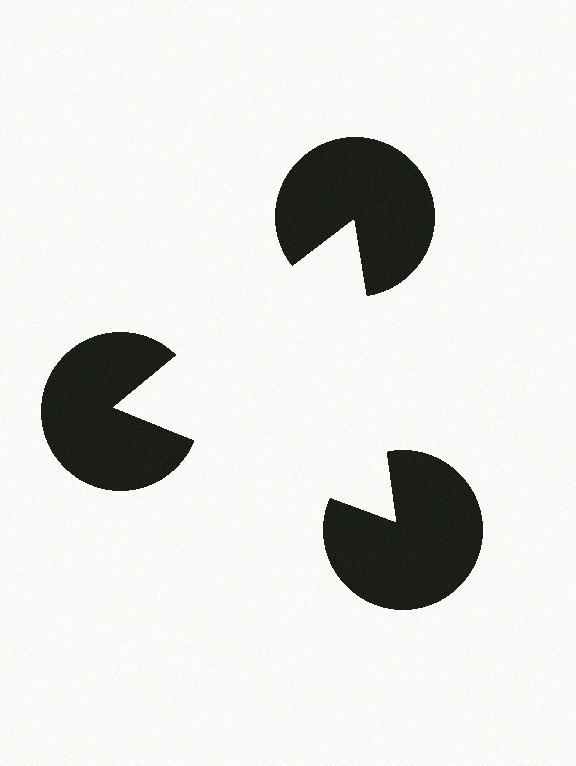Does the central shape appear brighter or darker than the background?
It typically appears slightly brighter than the background, even though no actual brightness change is drawn.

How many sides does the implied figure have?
3 sides.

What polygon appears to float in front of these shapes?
An illusory triangle — its edges are inferred from the aligned wedge cuts in the pac-man discs, not physically drawn.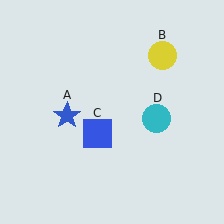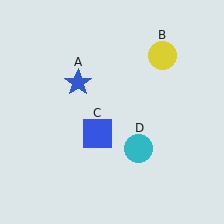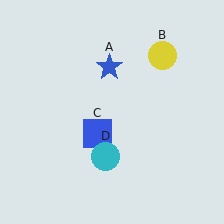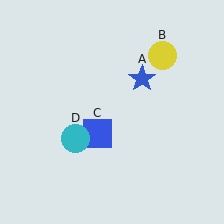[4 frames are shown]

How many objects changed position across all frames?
2 objects changed position: blue star (object A), cyan circle (object D).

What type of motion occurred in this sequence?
The blue star (object A), cyan circle (object D) rotated clockwise around the center of the scene.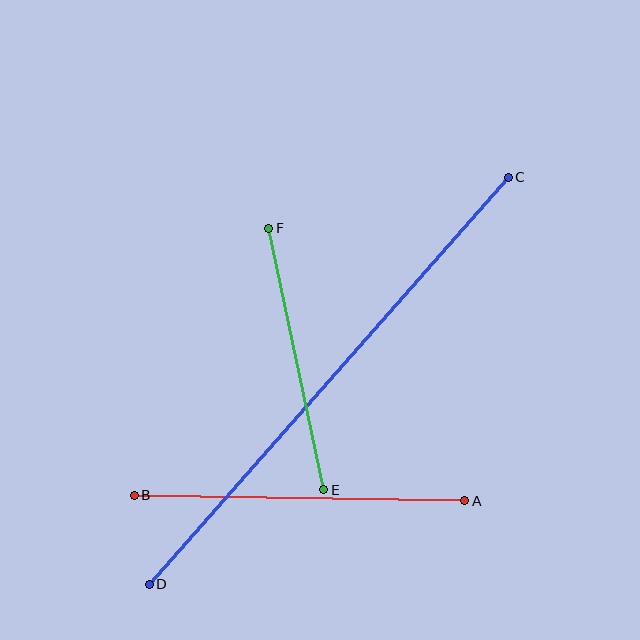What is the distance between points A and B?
The distance is approximately 330 pixels.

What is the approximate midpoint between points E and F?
The midpoint is at approximately (296, 359) pixels.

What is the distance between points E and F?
The distance is approximately 267 pixels.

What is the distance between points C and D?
The distance is approximately 543 pixels.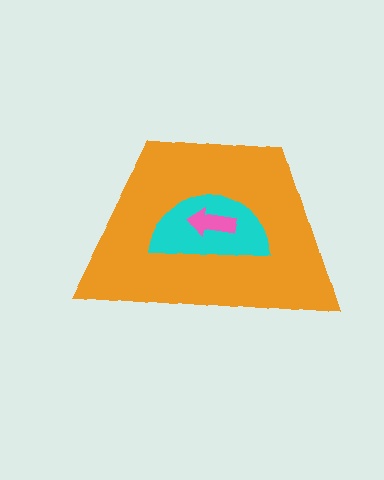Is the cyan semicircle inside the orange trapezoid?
Yes.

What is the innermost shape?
The pink arrow.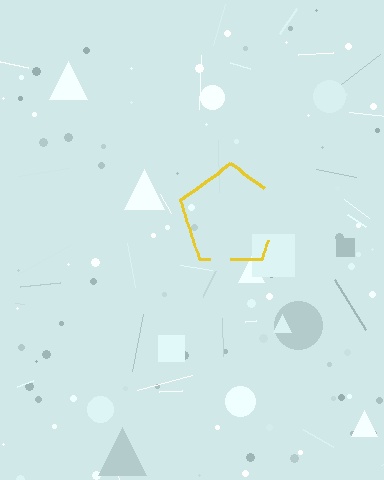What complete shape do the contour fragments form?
The contour fragments form a pentagon.